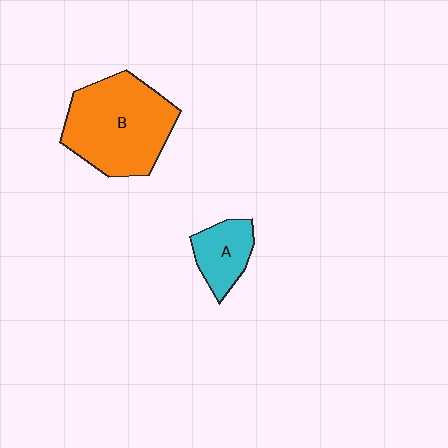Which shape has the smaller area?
Shape A (cyan).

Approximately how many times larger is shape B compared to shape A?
Approximately 2.5 times.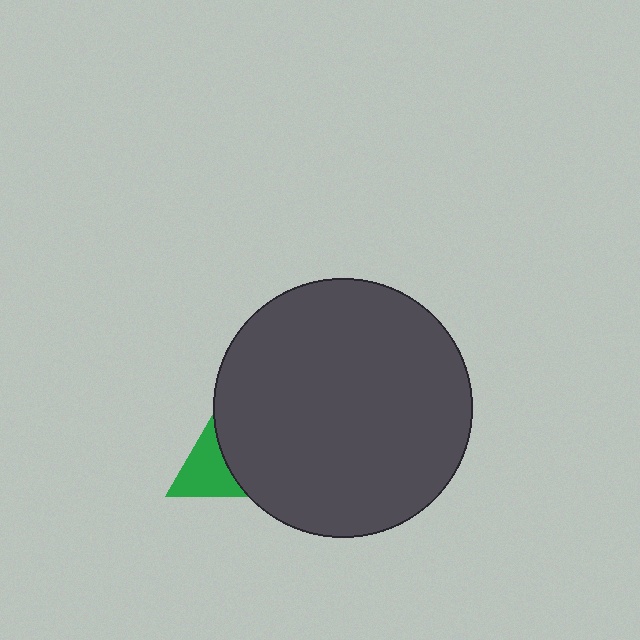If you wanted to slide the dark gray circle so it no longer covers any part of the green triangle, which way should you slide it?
Slide it right — that is the most direct way to separate the two shapes.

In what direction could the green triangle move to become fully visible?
The green triangle could move left. That would shift it out from behind the dark gray circle entirely.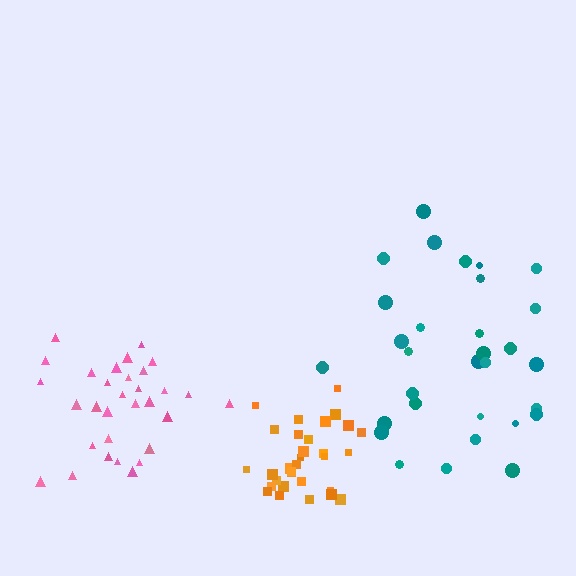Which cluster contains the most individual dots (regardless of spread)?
Orange (31).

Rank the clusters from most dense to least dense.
orange, pink, teal.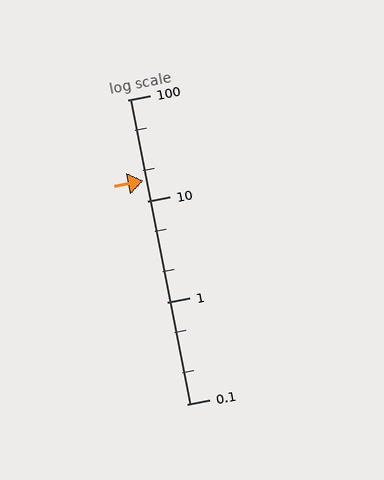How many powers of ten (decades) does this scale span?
The scale spans 3 decades, from 0.1 to 100.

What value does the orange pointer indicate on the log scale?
The pointer indicates approximately 16.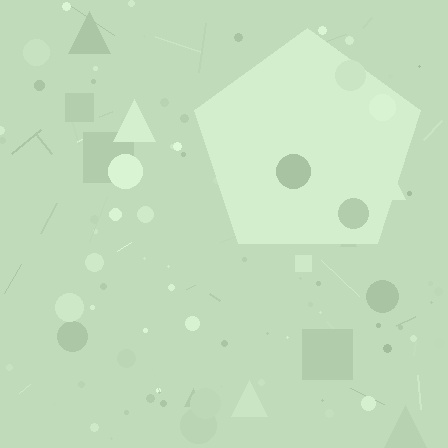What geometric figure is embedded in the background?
A pentagon is embedded in the background.